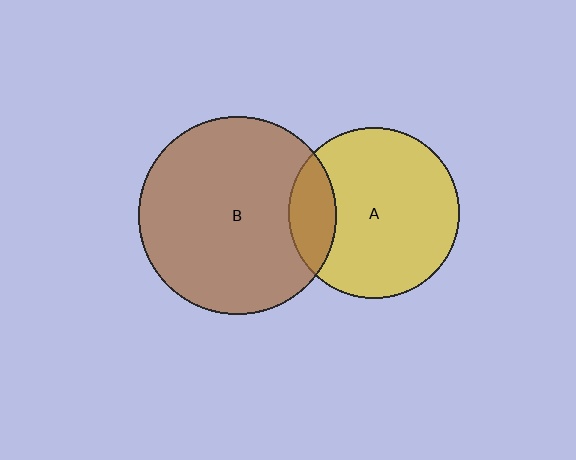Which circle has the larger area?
Circle B (brown).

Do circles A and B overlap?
Yes.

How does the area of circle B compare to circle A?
Approximately 1.3 times.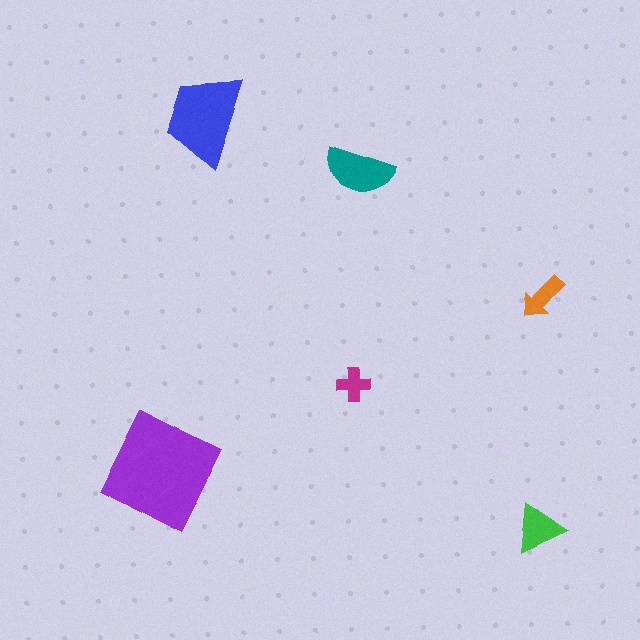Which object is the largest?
The purple square.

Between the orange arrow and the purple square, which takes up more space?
The purple square.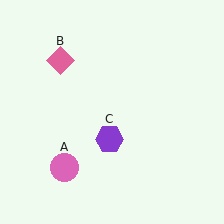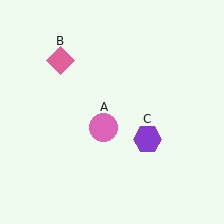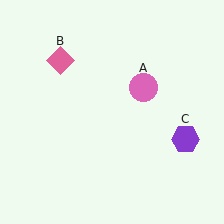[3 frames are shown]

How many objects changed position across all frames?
2 objects changed position: pink circle (object A), purple hexagon (object C).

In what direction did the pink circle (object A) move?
The pink circle (object A) moved up and to the right.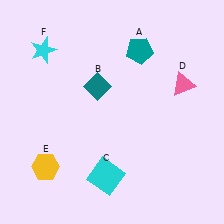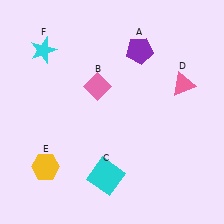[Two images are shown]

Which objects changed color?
A changed from teal to purple. B changed from teal to pink.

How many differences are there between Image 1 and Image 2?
There are 2 differences between the two images.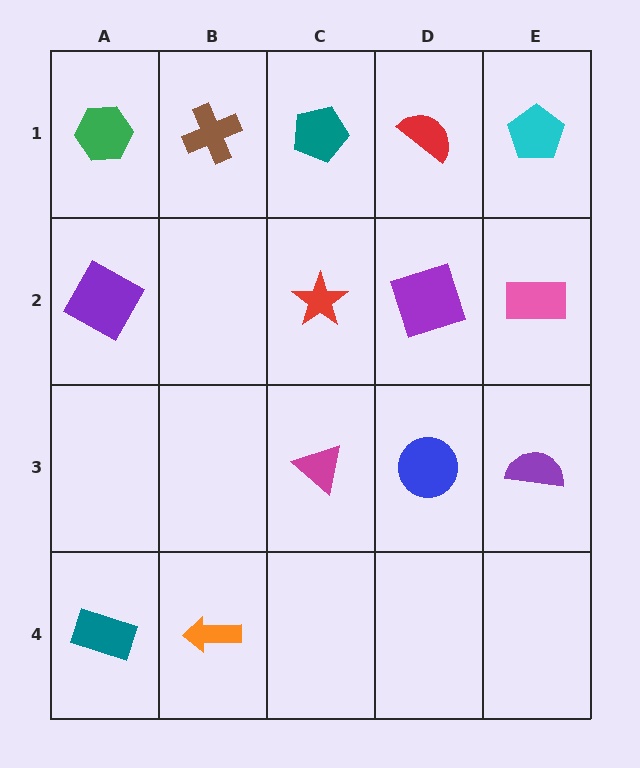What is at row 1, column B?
A brown cross.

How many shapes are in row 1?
5 shapes.